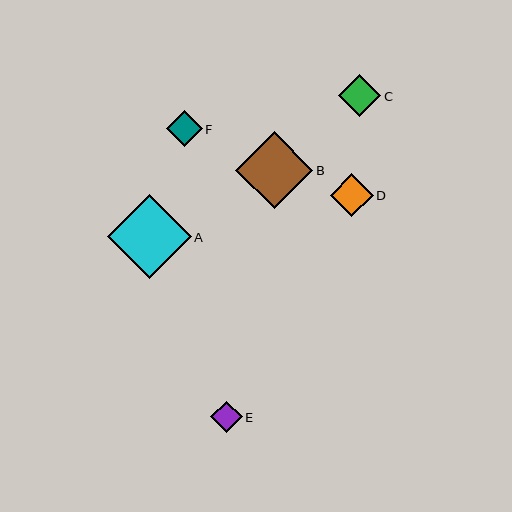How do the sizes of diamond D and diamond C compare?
Diamond D and diamond C are approximately the same size.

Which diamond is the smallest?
Diamond E is the smallest with a size of approximately 31 pixels.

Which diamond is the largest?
Diamond A is the largest with a size of approximately 84 pixels.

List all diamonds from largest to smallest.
From largest to smallest: A, B, D, C, F, E.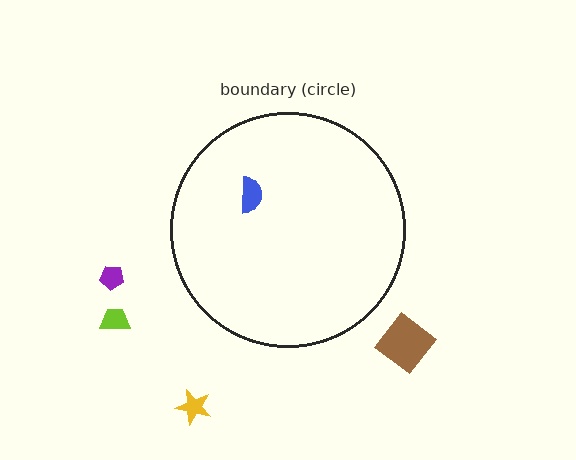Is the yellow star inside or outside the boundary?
Outside.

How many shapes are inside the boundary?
1 inside, 4 outside.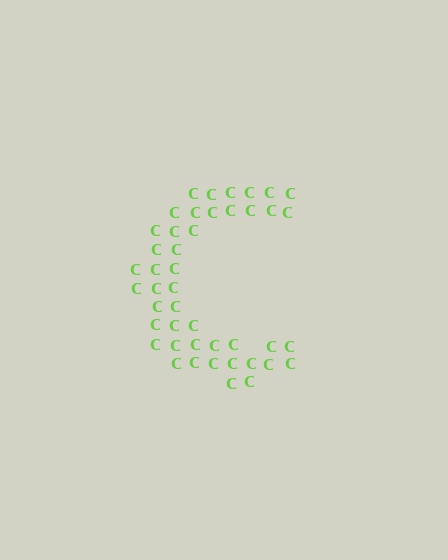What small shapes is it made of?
It is made of small letter C's.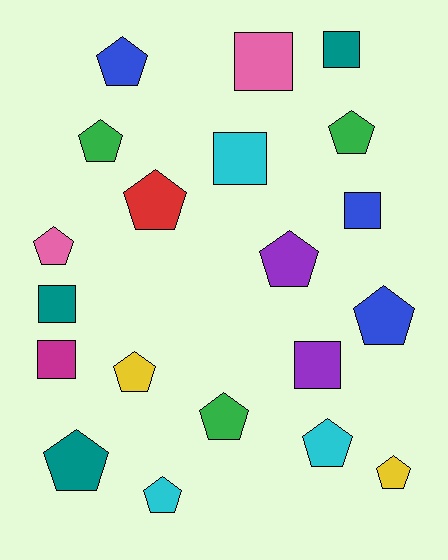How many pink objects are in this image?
There are 2 pink objects.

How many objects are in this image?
There are 20 objects.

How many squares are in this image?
There are 7 squares.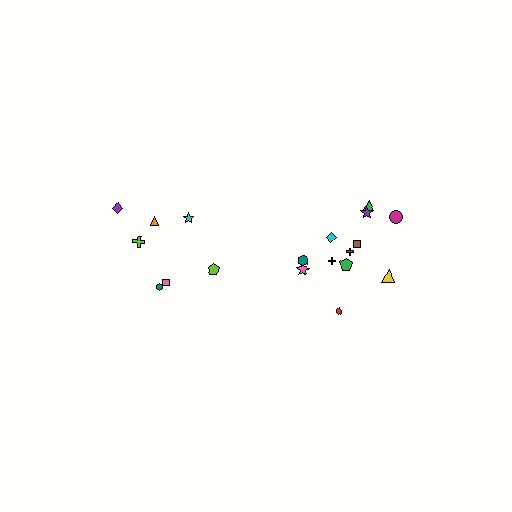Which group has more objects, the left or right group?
The right group.